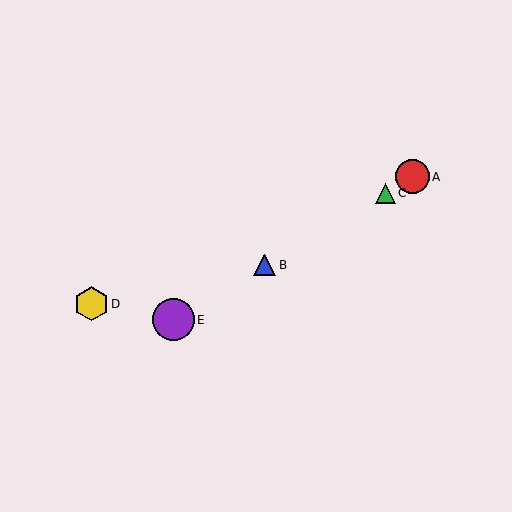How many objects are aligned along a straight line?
4 objects (A, B, C, E) are aligned along a straight line.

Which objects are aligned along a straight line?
Objects A, B, C, E are aligned along a straight line.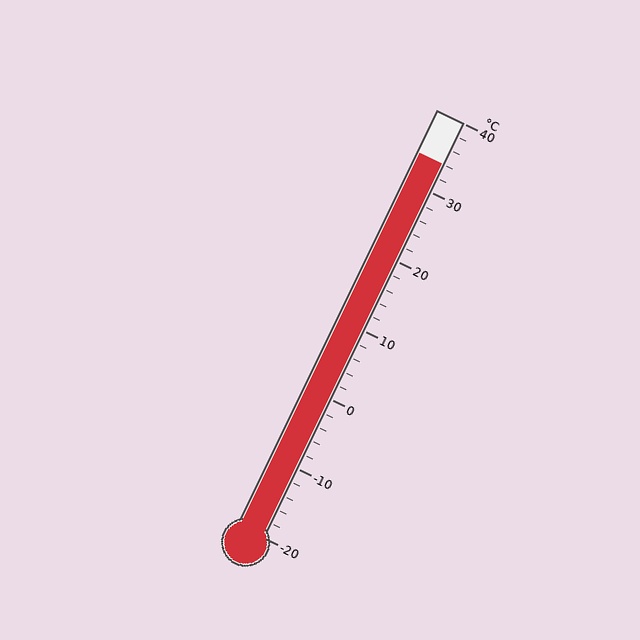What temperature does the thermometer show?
The thermometer shows approximately 34°C.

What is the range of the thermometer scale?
The thermometer scale ranges from -20°C to 40°C.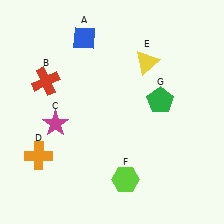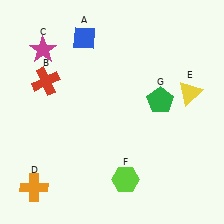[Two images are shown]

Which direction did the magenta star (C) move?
The magenta star (C) moved up.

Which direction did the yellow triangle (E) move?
The yellow triangle (E) moved right.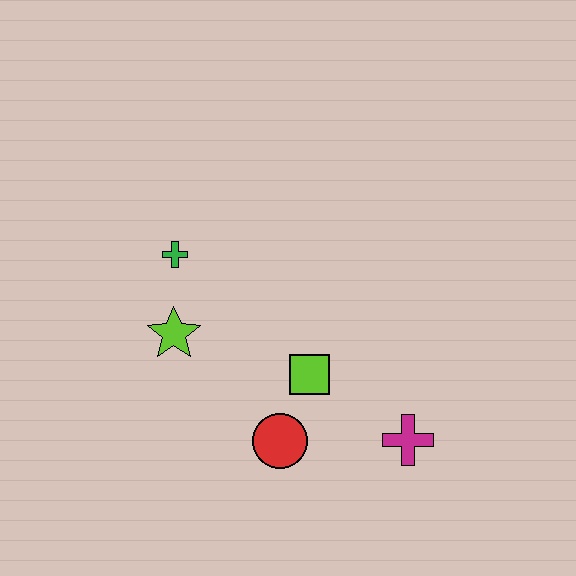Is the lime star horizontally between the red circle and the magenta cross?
No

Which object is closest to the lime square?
The red circle is closest to the lime square.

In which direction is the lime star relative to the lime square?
The lime star is to the left of the lime square.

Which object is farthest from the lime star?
The magenta cross is farthest from the lime star.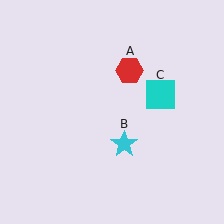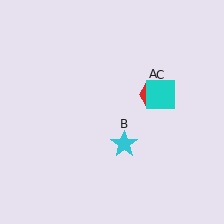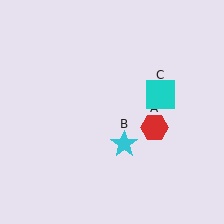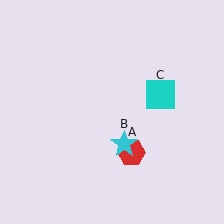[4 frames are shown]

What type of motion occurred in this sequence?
The red hexagon (object A) rotated clockwise around the center of the scene.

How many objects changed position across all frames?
1 object changed position: red hexagon (object A).